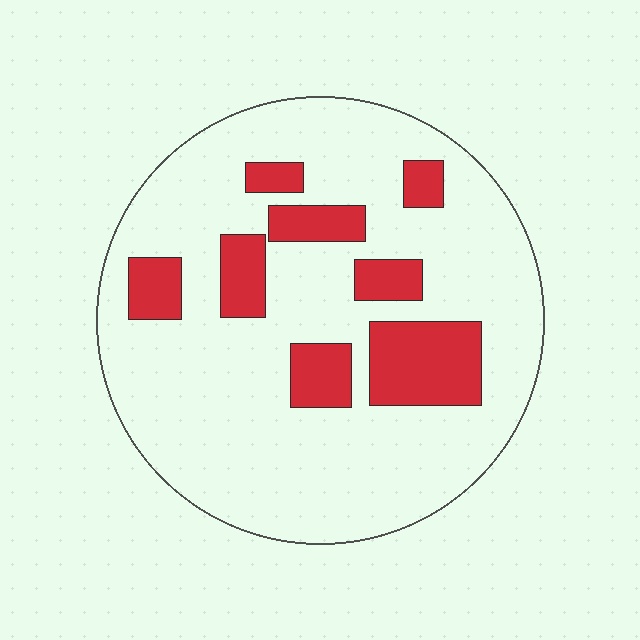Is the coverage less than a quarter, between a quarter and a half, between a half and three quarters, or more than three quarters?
Less than a quarter.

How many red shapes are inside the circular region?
8.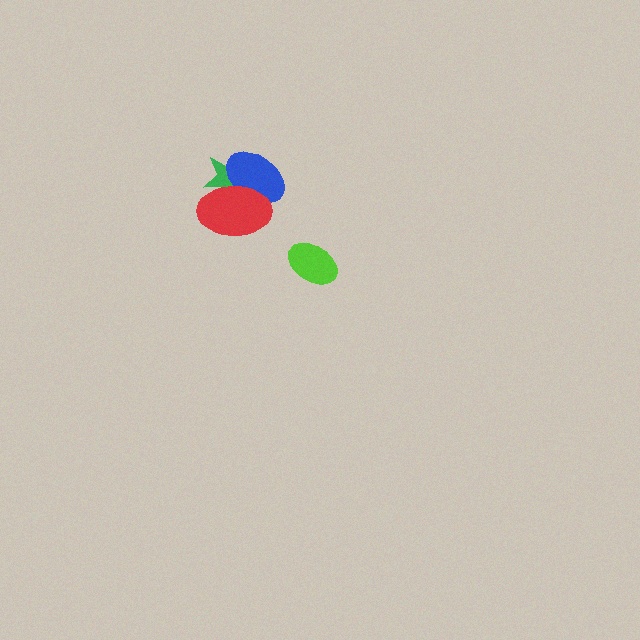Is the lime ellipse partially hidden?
No, no other shape covers it.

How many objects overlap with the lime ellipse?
0 objects overlap with the lime ellipse.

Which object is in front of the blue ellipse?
The red ellipse is in front of the blue ellipse.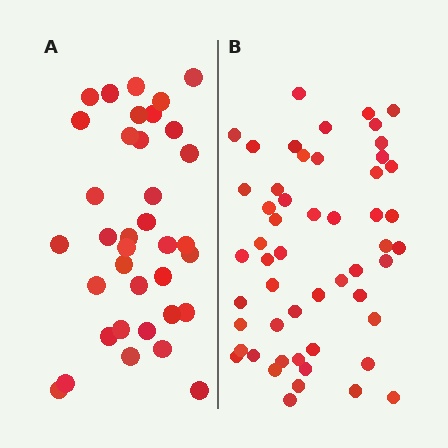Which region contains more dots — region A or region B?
Region B (the right region) has more dots.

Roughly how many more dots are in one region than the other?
Region B has approximately 15 more dots than region A.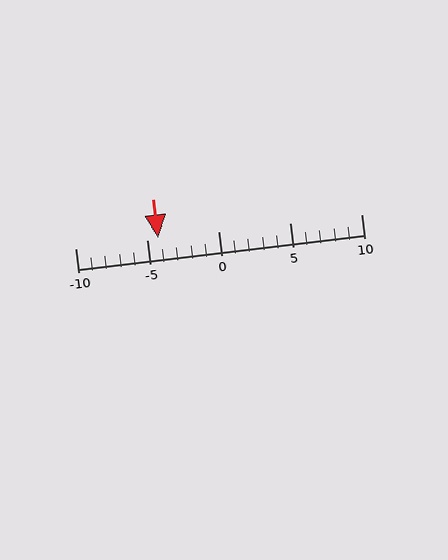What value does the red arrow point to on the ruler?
The red arrow points to approximately -4.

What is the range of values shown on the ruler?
The ruler shows values from -10 to 10.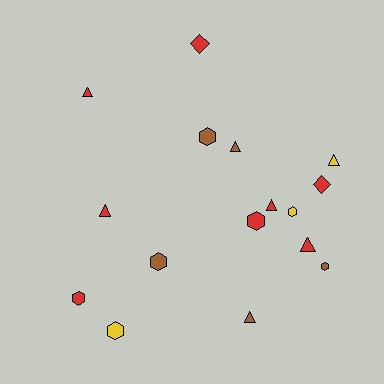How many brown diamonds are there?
There are no brown diamonds.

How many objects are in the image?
There are 16 objects.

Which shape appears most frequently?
Hexagon, with 7 objects.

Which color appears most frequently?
Red, with 8 objects.